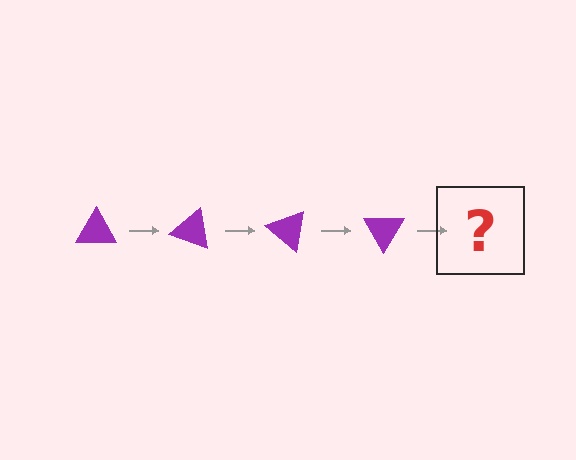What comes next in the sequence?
The next element should be a purple triangle rotated 80 degrees.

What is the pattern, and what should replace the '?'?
The pattern is that the triangle rotates 20 degrees each step. The '?' should be a purple triangle rotated 80 degrees.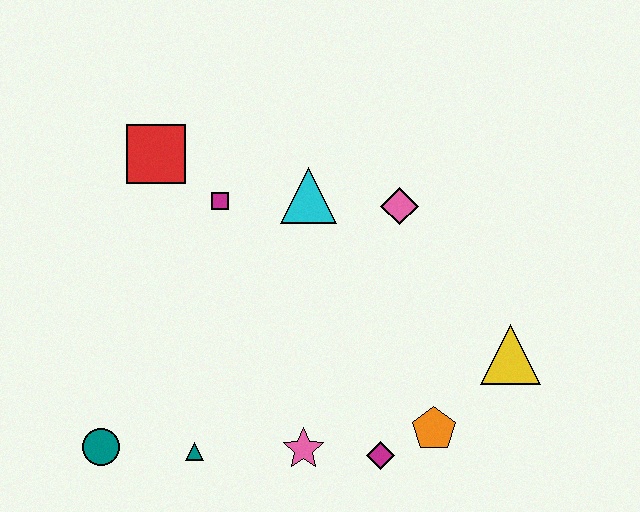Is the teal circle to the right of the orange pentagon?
No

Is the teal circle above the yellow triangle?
No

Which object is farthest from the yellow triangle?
The teal circle is farthest from the yellow triangle.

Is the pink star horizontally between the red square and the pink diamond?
Yes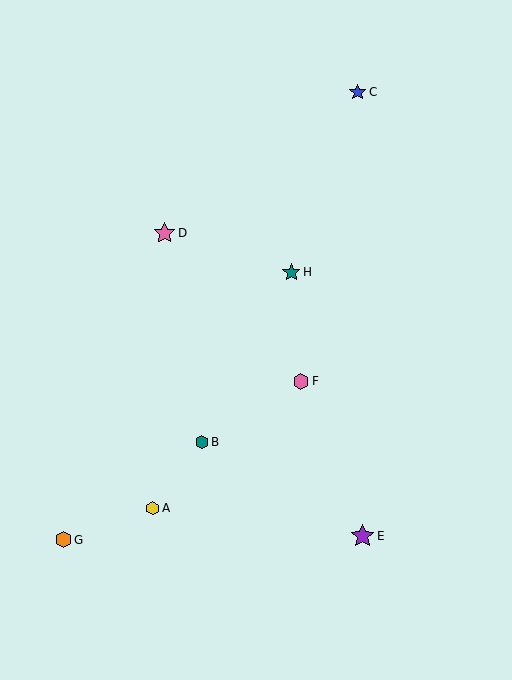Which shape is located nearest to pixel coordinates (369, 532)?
The purple star (labeled E) at (362, 536) is nearest to that location.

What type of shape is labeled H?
Shape H is a teal star.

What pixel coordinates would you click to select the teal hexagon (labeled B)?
Click at (202, 442) to select the teal hexagon B.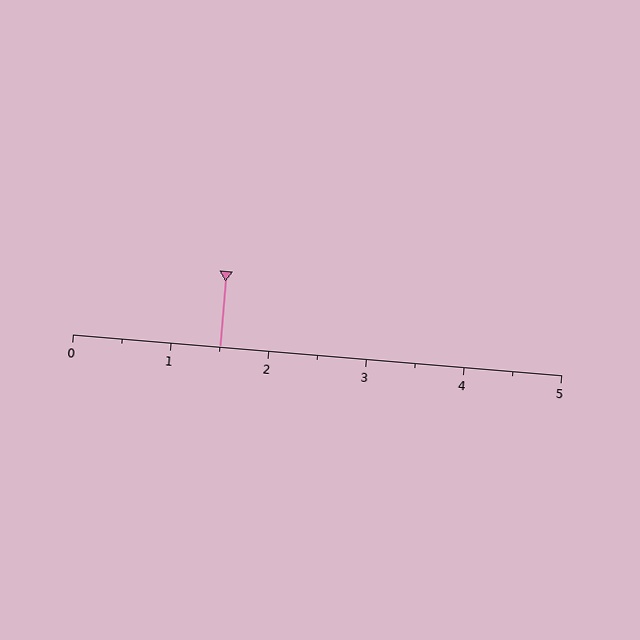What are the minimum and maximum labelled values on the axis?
The axis runs from 0 to 5.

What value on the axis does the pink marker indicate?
The marker indicates approximately 1.5.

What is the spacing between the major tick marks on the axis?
The major ticks are spaced 1 apart.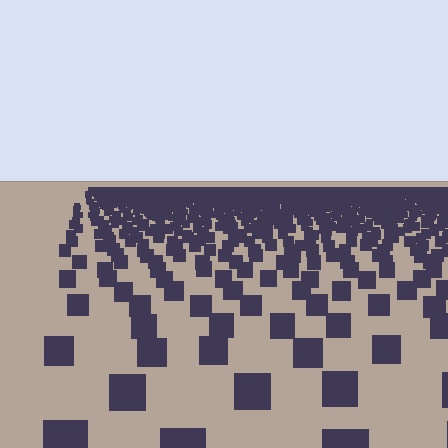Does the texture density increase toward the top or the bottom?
Density increases toward the top.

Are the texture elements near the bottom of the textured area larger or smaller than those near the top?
Larger. Near the bottom, elements are closer to the viewer and appear at a bigger on-screen size.